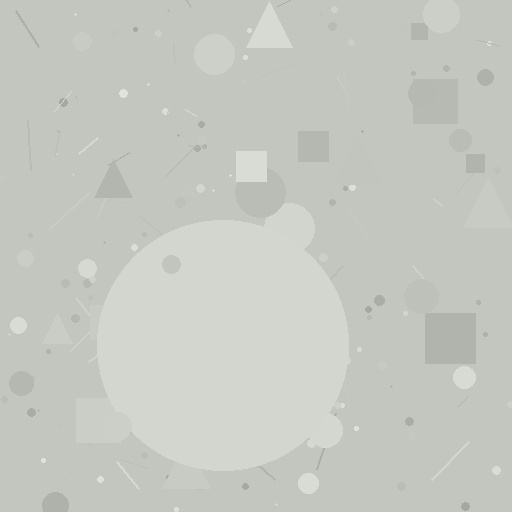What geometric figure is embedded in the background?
A circle is embedded in the background.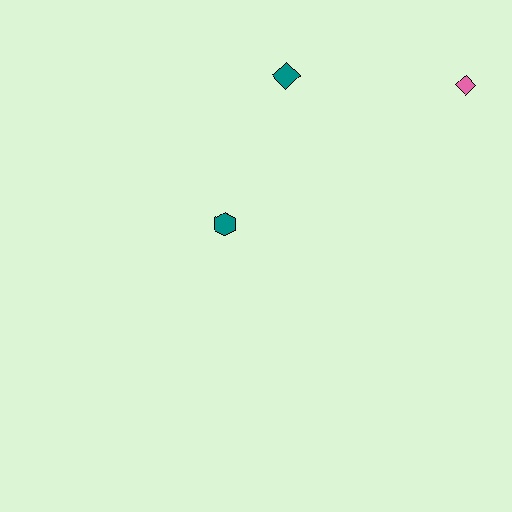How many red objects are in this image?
There are no red objects.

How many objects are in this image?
There are 3 objects.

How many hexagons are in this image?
There is 1 hexagon.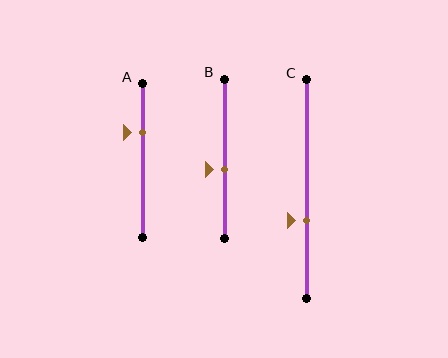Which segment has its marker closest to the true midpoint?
Segment B has its marker closest to the true midpoint.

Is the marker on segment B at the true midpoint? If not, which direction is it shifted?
No, the marker on segment B is shifted downward by about 7% of the segment length.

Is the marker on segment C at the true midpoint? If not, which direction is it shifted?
No, the marker on segment C is shifted downward by about 14% of the segment length.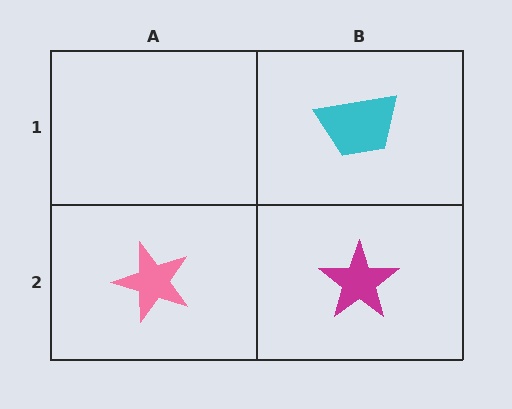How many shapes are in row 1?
1 shape.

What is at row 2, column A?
A pink star.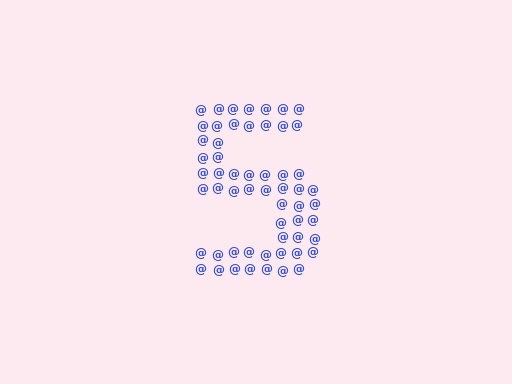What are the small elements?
The small elements are at signs.